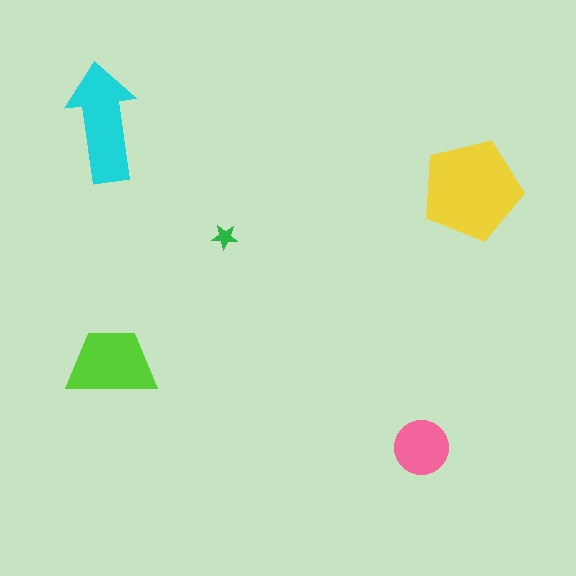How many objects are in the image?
There are 5 objects in the image.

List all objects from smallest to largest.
The green star, the pink circle, the lime trapezoid, the cyan arrow, the yellow pentagon.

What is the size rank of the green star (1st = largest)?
5th.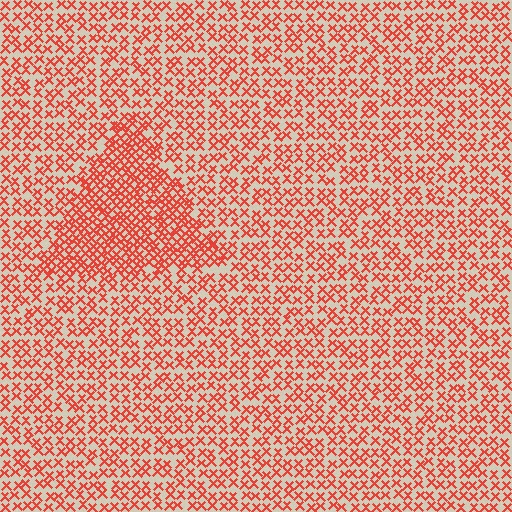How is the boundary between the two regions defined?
The boundary is defined by a change in element density (approximately 1.8x ratio). All elements are the same color, size, and shape.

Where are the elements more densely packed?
The elements are more densely packed inside the triangle boundary.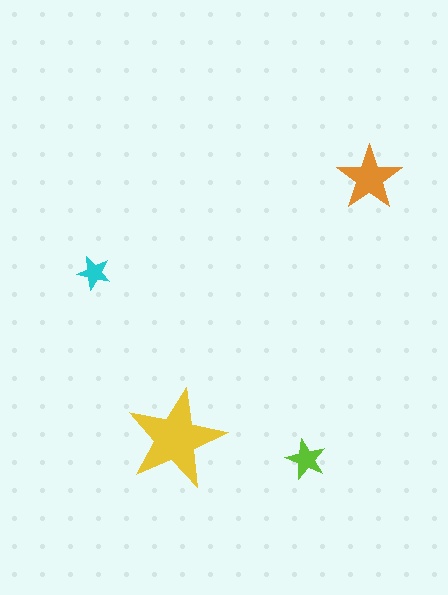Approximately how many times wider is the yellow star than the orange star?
About 1.5 times wider.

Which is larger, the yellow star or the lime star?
The yellow one.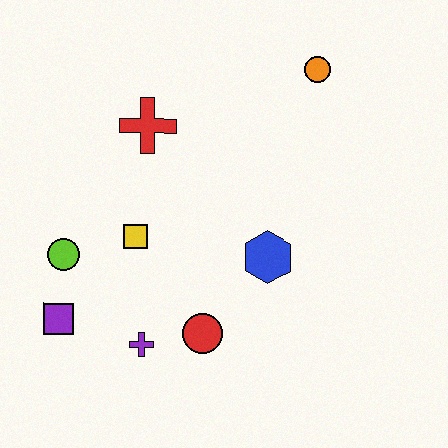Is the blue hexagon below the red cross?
Yes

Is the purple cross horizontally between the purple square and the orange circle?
Yes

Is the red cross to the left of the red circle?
Yes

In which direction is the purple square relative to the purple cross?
The purple square is to the left of the purple cross.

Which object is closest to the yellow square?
The lime circle is closest to the yellow square.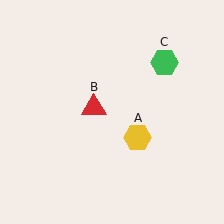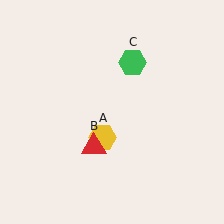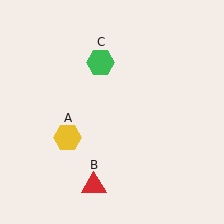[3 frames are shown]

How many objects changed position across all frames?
3 objects changed position: yellow hexagon (object A), red triangle (object B), green hexagon (object C).